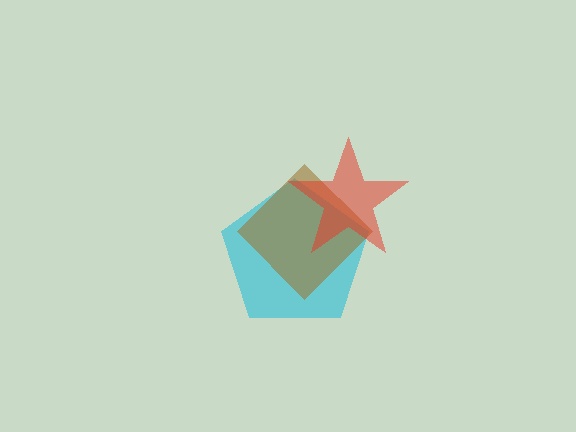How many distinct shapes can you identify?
There are 3 distinct shapes: a cyan pentagon, a brown diamond, a red star.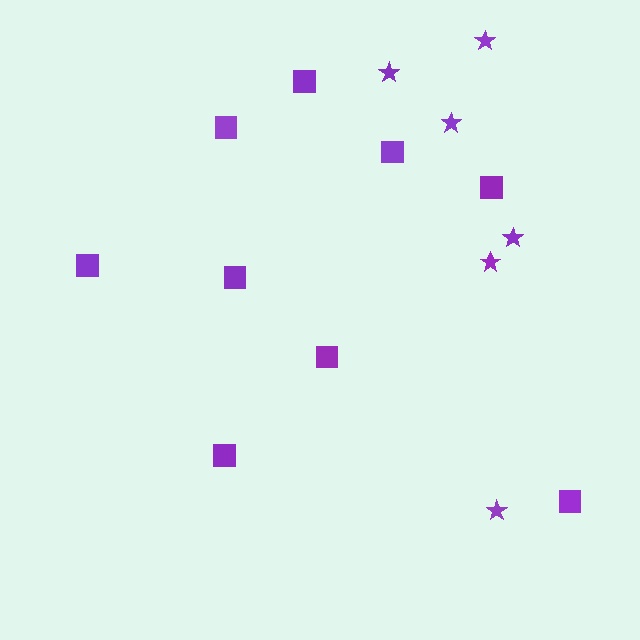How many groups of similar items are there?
There are 2 groups: one group of stars (6) and one group of squares (9).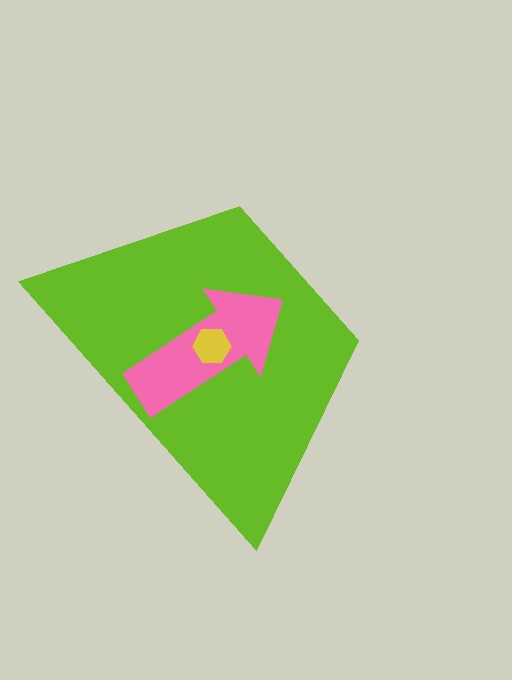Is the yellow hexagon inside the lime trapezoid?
Yes.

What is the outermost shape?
The lime trapezoid.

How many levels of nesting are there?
3.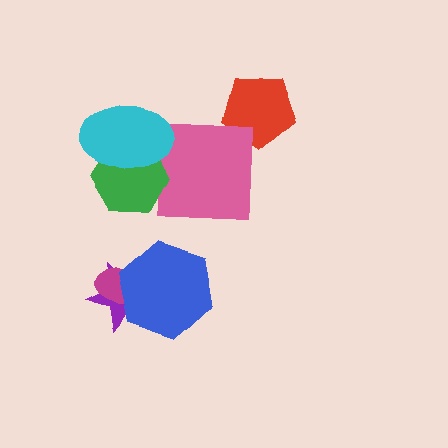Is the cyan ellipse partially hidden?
No, no other shape covers it.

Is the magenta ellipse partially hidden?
Yes, it is partially covered by another shape.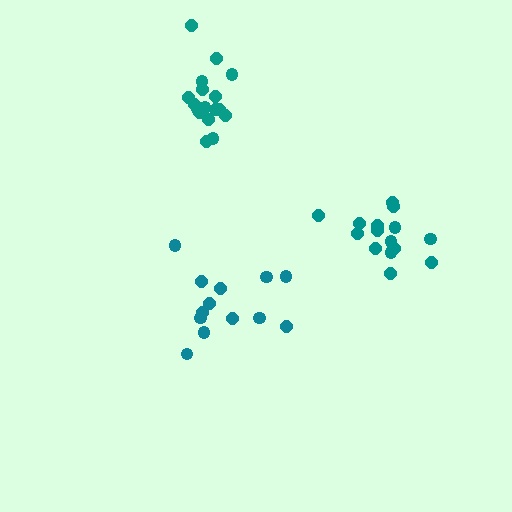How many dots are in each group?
Group 1: 15 dots, Group 2: 13 dots, Group 3: 17 dots (45 total).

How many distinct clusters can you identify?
There are 3 distinct clusters.